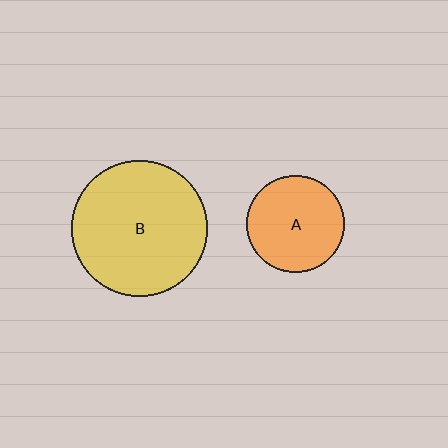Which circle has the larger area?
Circle B (yellow).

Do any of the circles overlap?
No, none of the circles overlap.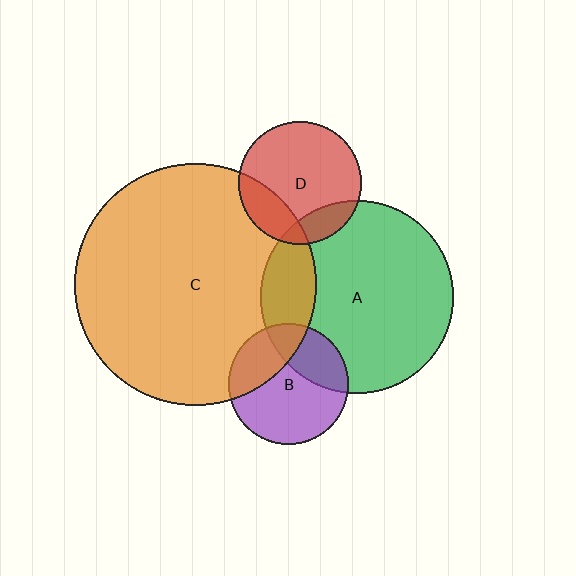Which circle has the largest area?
Circle C (orange).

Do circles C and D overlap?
Yes.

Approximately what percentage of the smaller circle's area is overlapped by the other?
Approximately 20%.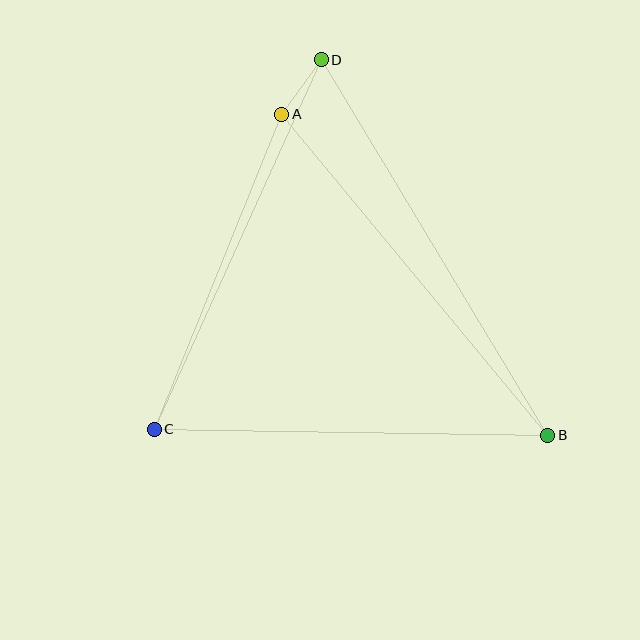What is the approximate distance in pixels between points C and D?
The distance between C and D is approximately 406 pixels.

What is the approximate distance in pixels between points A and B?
The distance between A and B is approximately 417 pixels.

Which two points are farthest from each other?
Points B and D are farthest from each other.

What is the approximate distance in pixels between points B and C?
The distance between B and C is approximately 393 pixels.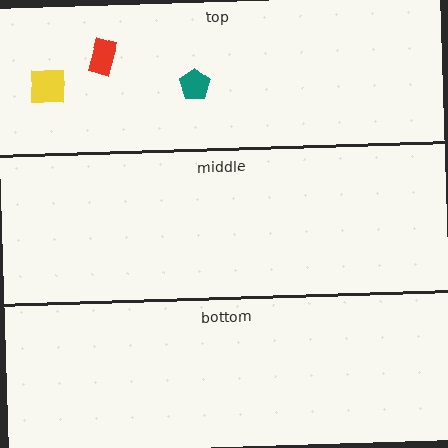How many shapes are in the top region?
3.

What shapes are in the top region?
The yellow square, the teal pentagon, the red rectangle.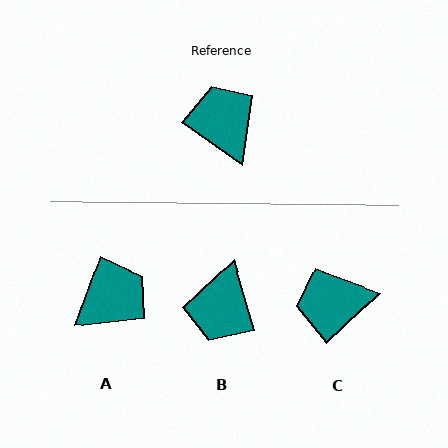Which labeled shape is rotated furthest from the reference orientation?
B, about 142 degrees away.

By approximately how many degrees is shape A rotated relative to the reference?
Approximately 75 degrees clockwise.